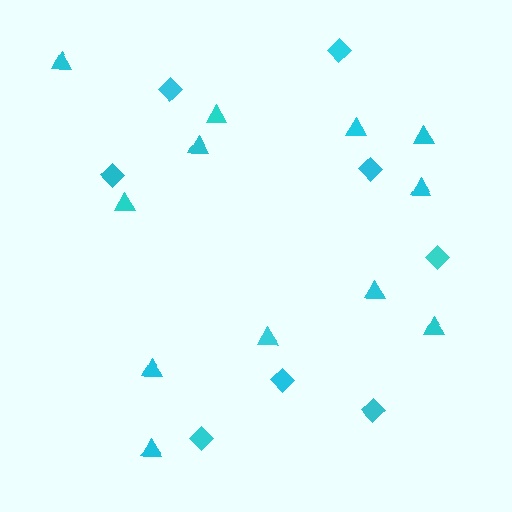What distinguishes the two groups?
There are 2 groups: one group of triangles (12) and one group of diamonds (8).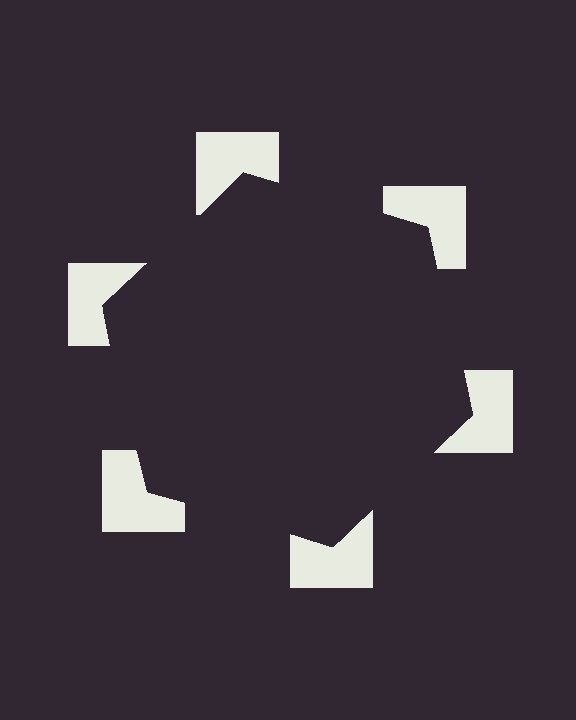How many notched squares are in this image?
There are 6 — one at each vertex of the illusory hexagon.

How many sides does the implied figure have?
6 sides.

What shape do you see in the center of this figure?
An illusory hexagon — its edges are inferred from the aligned wedge cuts in the notched squares, not physically drawn.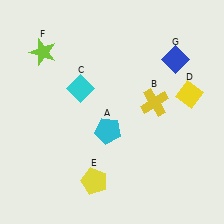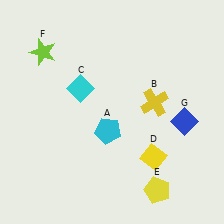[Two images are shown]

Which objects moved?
The objects that moved are: the yellow diamond (D), the yellow pentagon (E), the blue diamond (G).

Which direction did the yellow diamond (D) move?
The yellow diamond (D) moved down.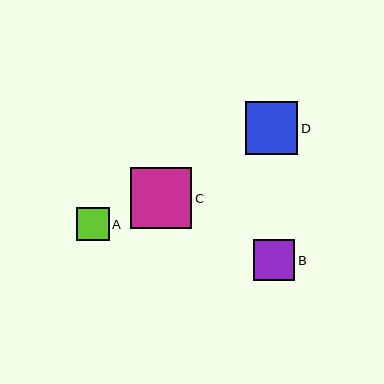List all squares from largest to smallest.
From largest to smallest: C, D, B, A.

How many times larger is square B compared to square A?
Square B is approximately 1.3 times the size of square A.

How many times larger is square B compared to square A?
Square B is approximately 1.3 times the size of square A.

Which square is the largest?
Square C is the largest with a size of approximately 61 pixels.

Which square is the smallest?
Square A is the smallest with a size of approximately 33 pixels.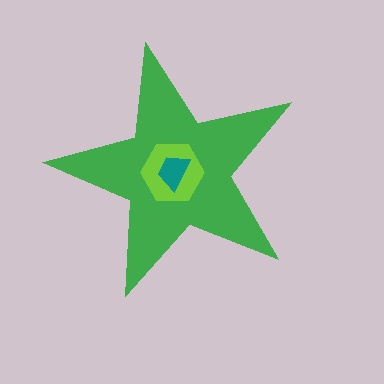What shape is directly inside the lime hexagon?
The teal trapezoid.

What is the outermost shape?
The green star.